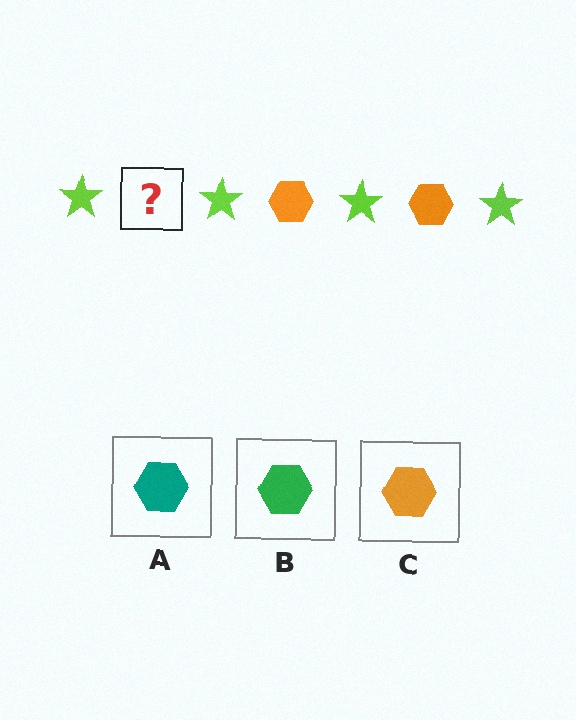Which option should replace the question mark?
Option C.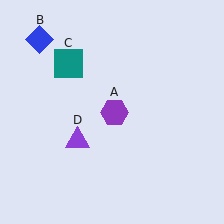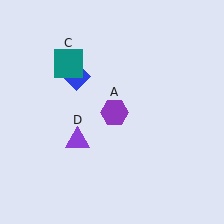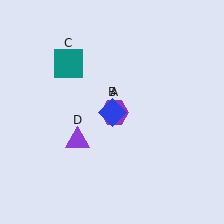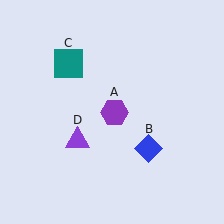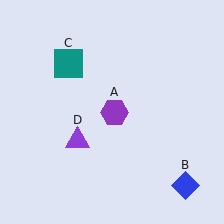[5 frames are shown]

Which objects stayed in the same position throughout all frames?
Purple hexagon (object A) and teal square (object C) and purple triangle (object D) remained stationary.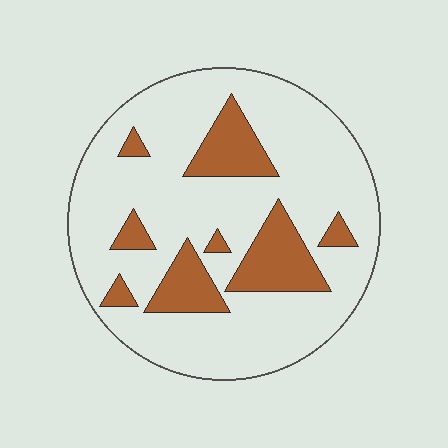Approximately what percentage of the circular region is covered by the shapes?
Approximately 20%.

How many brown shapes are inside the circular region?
8.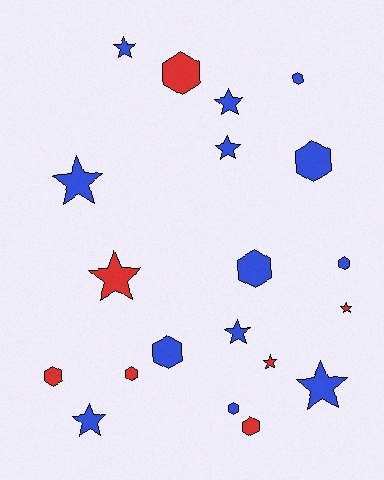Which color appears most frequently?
Blue, with 13 objects.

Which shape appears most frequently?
Hexagon, with 10 objects.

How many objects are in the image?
There are 20 objects.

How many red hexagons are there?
There are 4 red hexagons.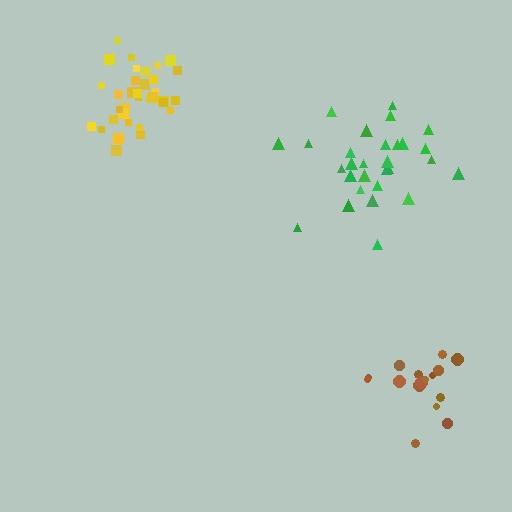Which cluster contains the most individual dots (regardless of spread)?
Yellow (34).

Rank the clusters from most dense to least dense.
yellow, brown, green.